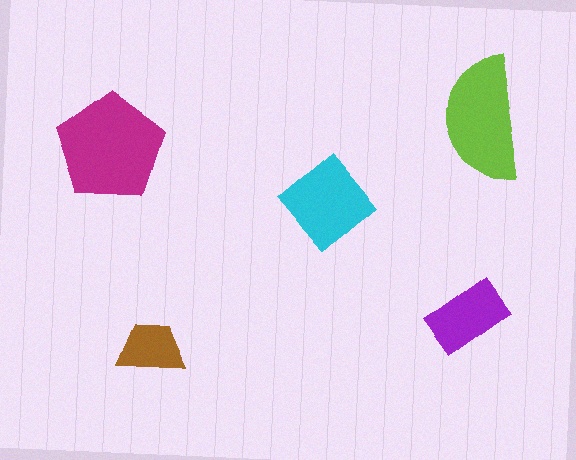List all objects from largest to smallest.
The magenta pentagon, the lime semicircle, the cyan diamond, the purple rectangle, the brown trapezoid.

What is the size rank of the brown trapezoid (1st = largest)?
5th.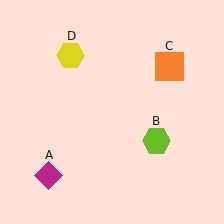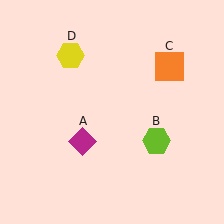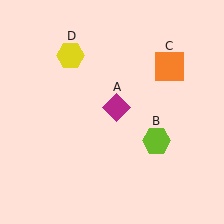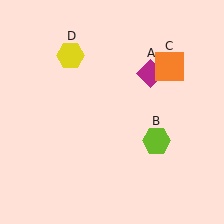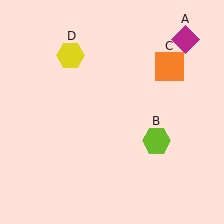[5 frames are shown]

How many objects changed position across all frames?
1 object changed position: magenta diamond (object A).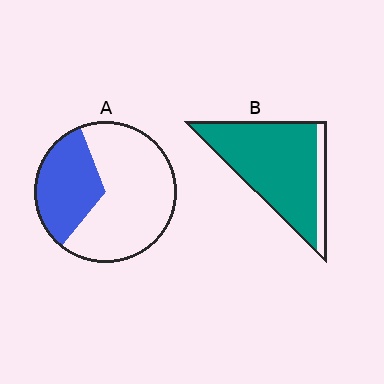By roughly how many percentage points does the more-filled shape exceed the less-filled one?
By roughly 55 percentage points (B over A).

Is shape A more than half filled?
No.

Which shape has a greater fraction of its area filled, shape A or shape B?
Shape B.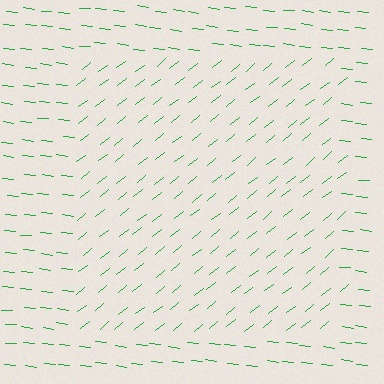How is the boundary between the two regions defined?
The boundary is defined purely by a change in line orientation (approximately 45 degrees difference). All lines are the same color and thickness.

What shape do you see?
I see a rectangle.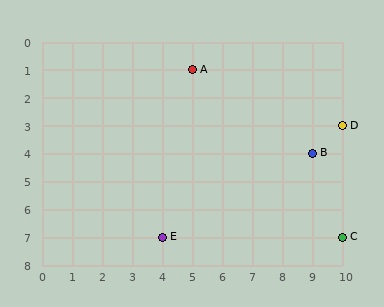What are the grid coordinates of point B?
Point B is at grid coordinates (9, 4).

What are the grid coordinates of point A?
Point A is at grid coordinates (5, 1).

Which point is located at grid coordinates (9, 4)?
Point B is at (9, 4).